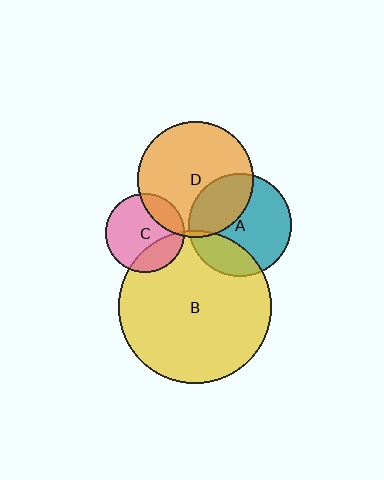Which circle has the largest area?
Circle B (yellow).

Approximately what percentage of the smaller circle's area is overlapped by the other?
Approximately 5%.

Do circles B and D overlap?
Yes.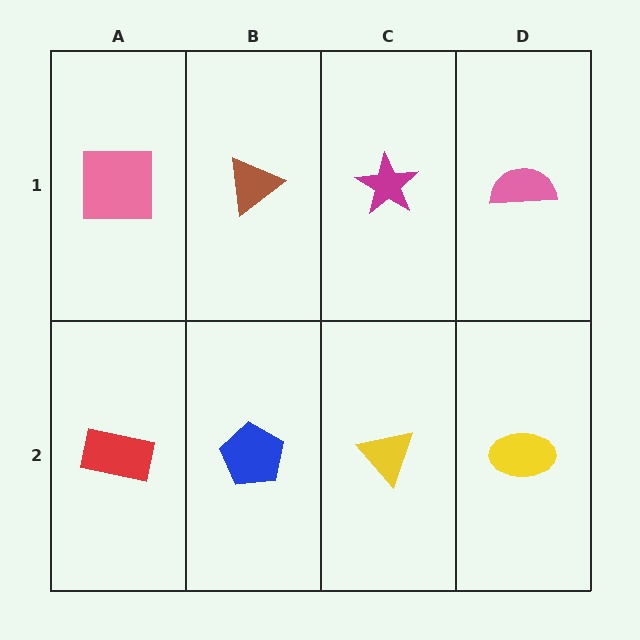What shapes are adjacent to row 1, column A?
A red rectangle (row 2, column A), a brown triangle (row 1, column B).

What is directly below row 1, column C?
A yellow triangle.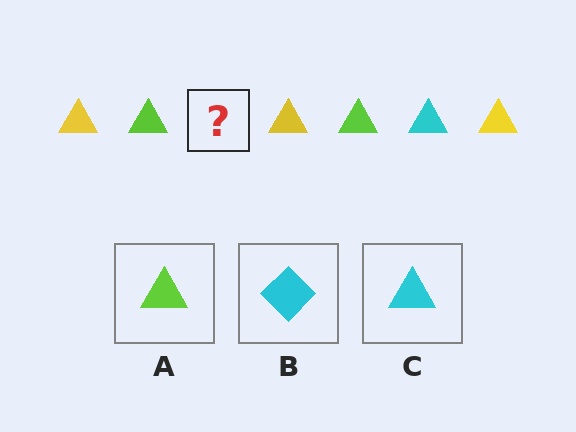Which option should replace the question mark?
Option C.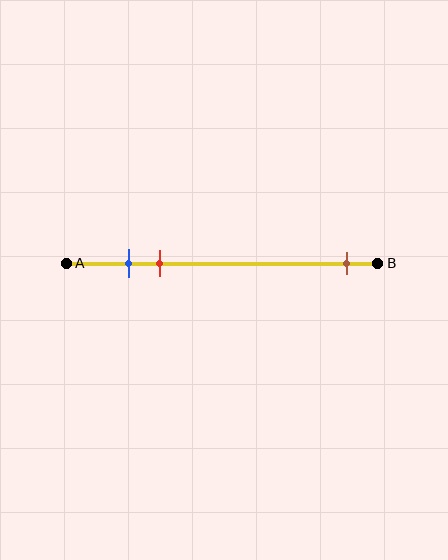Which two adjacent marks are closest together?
The blue and red marks are the closest adjacent pair.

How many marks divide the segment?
There are 3 marks dividing the segment.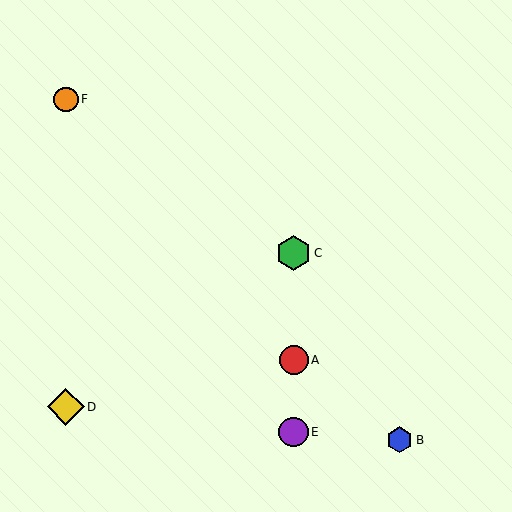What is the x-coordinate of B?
Object B is at x≈400.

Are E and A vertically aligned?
Yes, both are at x≈294.